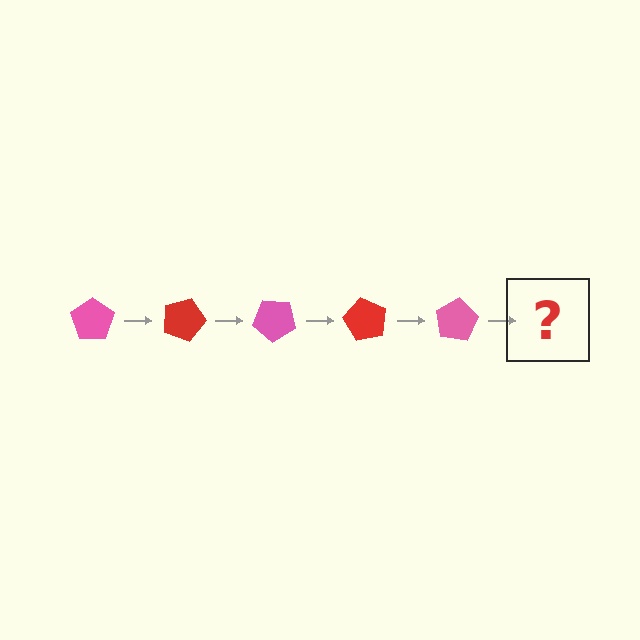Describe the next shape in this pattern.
It should be a red pentagon, rotated 100 degrees from the start.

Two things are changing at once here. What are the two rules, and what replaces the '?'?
The two rules are that it rotates 20 degrees each step and the color cycles through pink and red. The '?' should be a red pentagon, rotated 100 degrees from the start.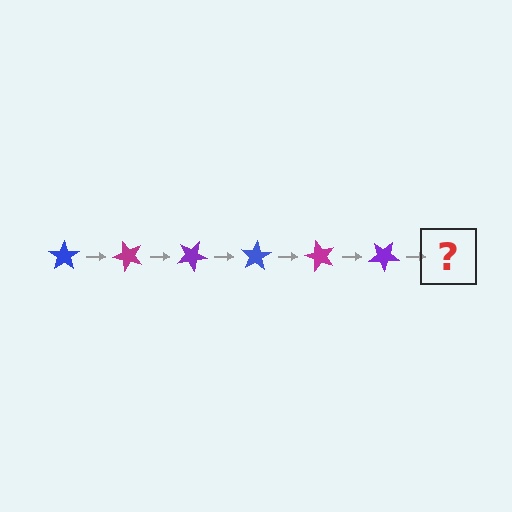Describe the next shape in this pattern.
It should be a blue star, rotated 300 degrees from the start.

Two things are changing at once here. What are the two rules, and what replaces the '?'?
The two rules are that it rotates 50 degrees each step and the color cycles through blue, magenta, and purple. The '?' should be a blue star, rotated 300 degrees from the start.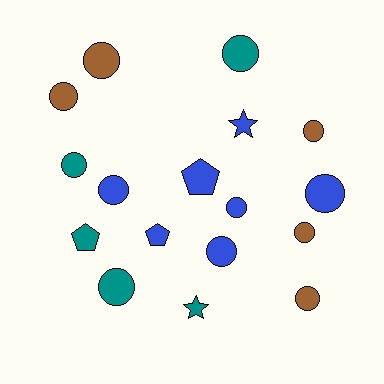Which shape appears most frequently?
Circle, with 12 objects.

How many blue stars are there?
There is 1 blue star.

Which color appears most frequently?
Blue, with 7 objects.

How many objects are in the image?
There are 17 objects.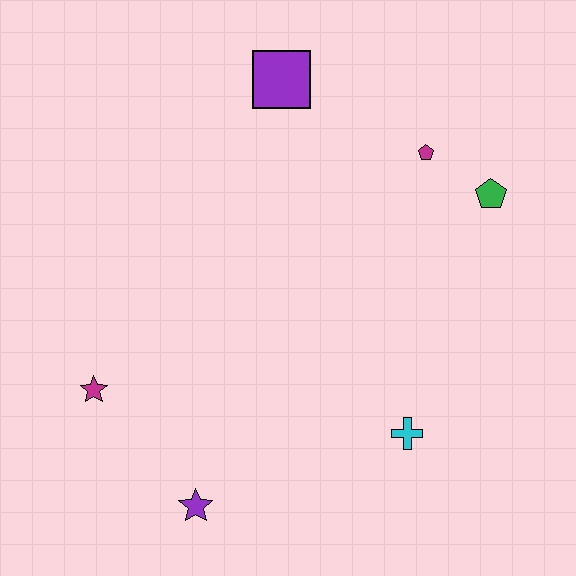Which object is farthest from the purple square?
The purple star is farthest from the purple square.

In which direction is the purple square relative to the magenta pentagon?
The purple square is to the left of the magenta pentagon.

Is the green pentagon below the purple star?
No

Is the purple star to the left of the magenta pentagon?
Yes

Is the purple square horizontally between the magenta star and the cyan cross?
Yes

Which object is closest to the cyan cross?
The purple star is closest to the cyan cross.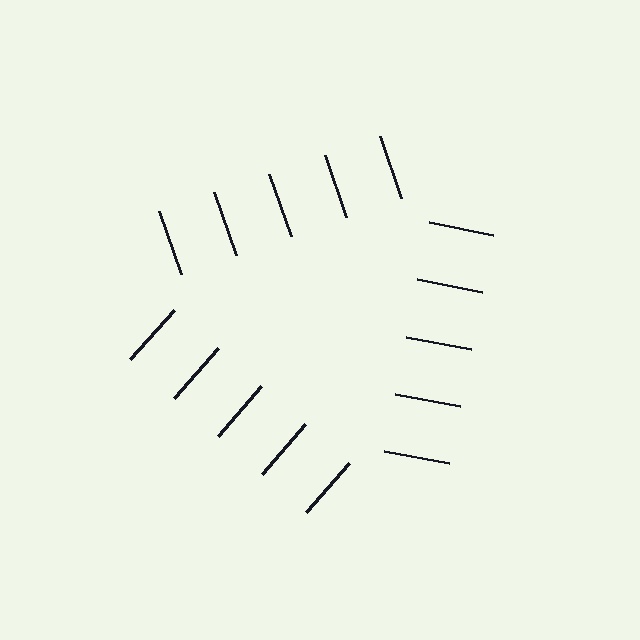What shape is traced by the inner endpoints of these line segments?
An illusory triangle — the line segments terminate on its edges but no continuous stroke is drawn.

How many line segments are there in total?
15 — 5 along each of the 3 edges.